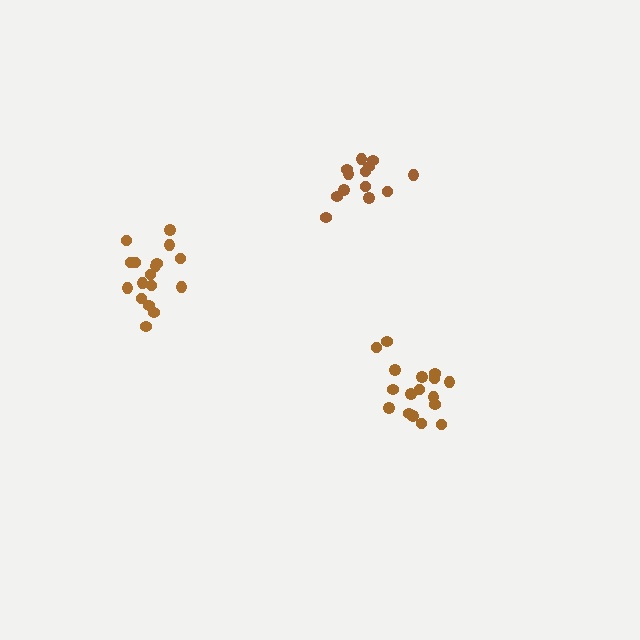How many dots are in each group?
Group 1: 17 dots, Group 2: 17 dots, Group 3: 13 dots (47 total).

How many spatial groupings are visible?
There are 3 spatial groupings.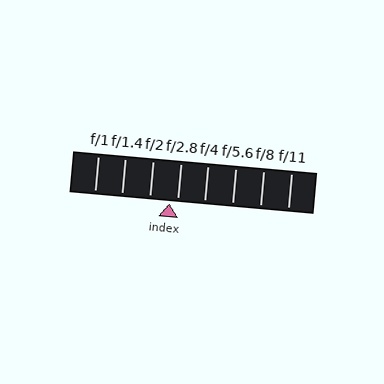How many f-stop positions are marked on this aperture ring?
There are 8 f-stop positions marked.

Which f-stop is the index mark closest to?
The index mark is closest to f/2.8.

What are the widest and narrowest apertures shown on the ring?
The widest aperture shown is f/1 and the narrowest is f/11.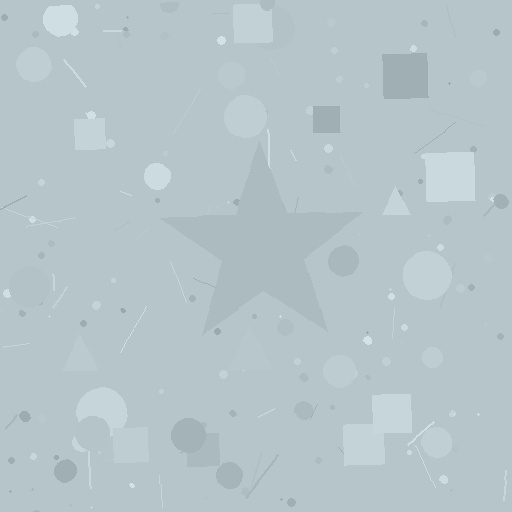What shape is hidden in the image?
A star is hidden in the image.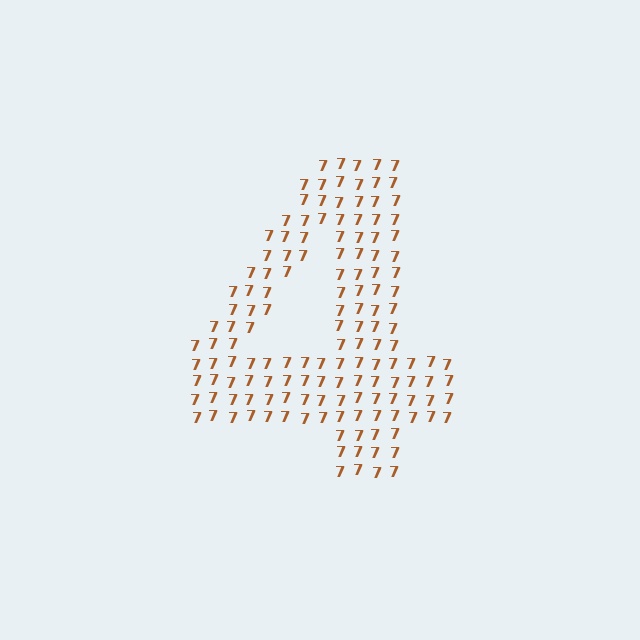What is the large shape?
The large shape is the digit 4.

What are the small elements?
The small elements are digit 7's.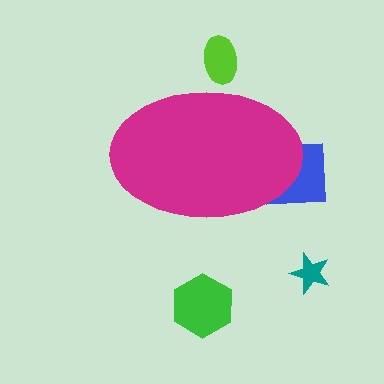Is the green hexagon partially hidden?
No, the green hexagon is fully visible.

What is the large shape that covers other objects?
A magenta ellipse.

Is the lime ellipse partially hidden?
Yes, the lime ellipse is partially hidden behind the magenta ellipse.